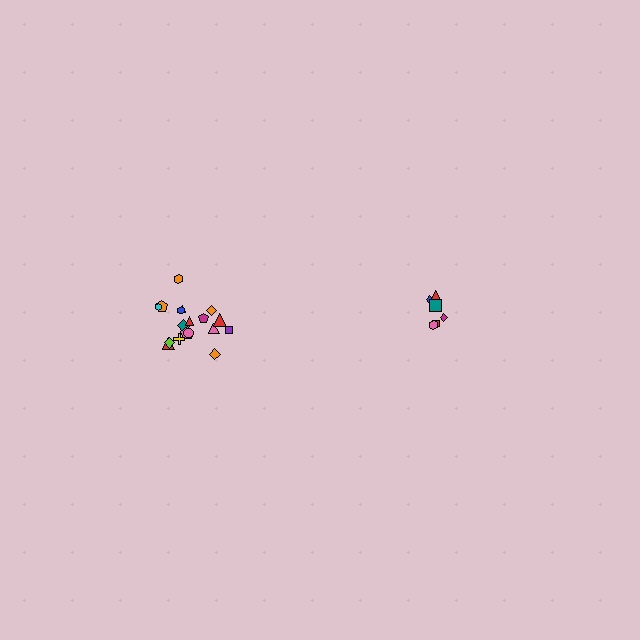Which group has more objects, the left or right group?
The left group.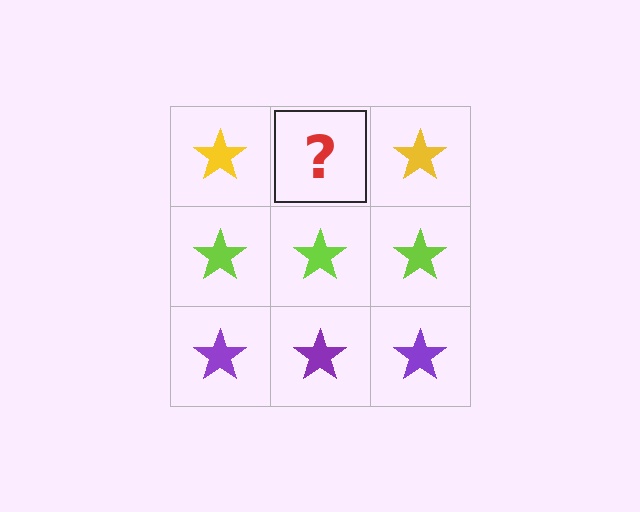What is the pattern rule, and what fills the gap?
The rule is that each row has a consistent color. The gap should be filled with a yellow star.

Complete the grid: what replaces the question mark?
The question mark should be replaced with a yellow star.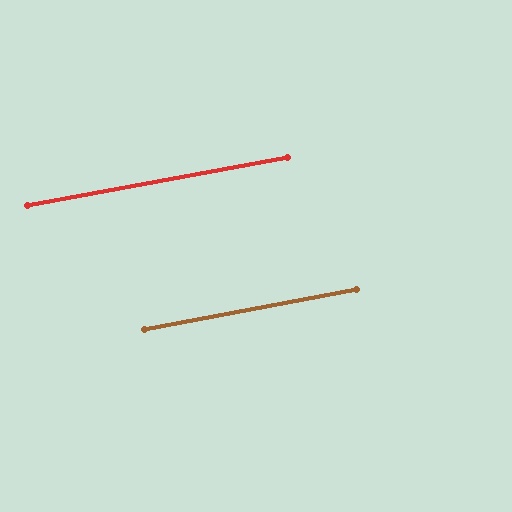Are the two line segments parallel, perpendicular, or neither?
Parallel — their directions differ by only 0.2°.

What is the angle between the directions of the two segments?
Approximately 0 degrees.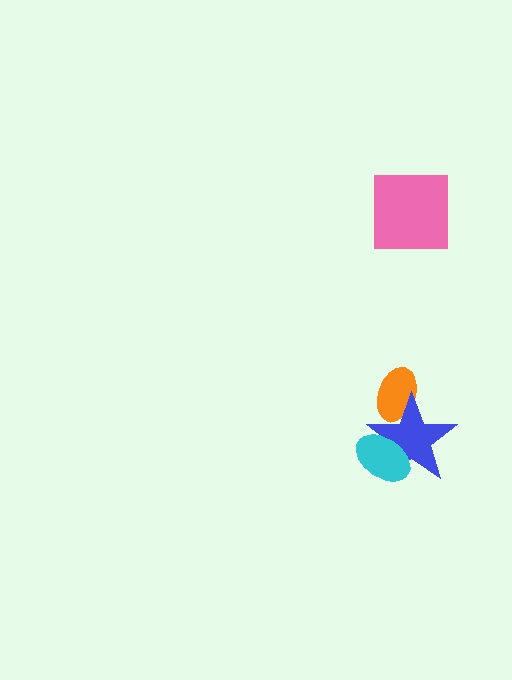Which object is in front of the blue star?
The cyan ellipse is in front of the blue star.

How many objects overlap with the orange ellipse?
1 object overlaps with the orange ellipse.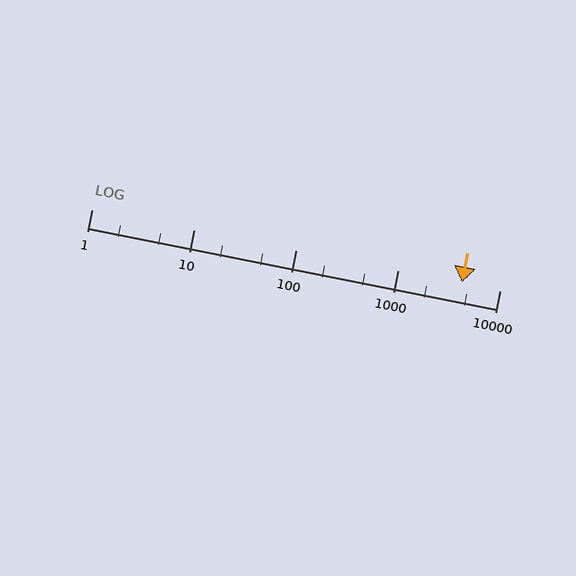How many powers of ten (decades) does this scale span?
The scale spans 4 decades, from 1 to 10000.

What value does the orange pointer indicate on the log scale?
The pointer indicates approximately 4300.